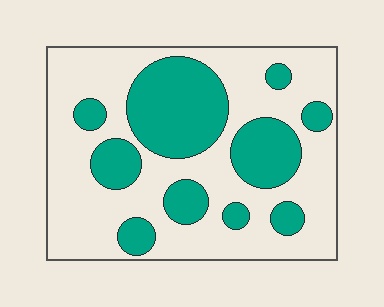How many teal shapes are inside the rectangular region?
10.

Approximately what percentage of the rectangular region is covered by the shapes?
Approximately 35%.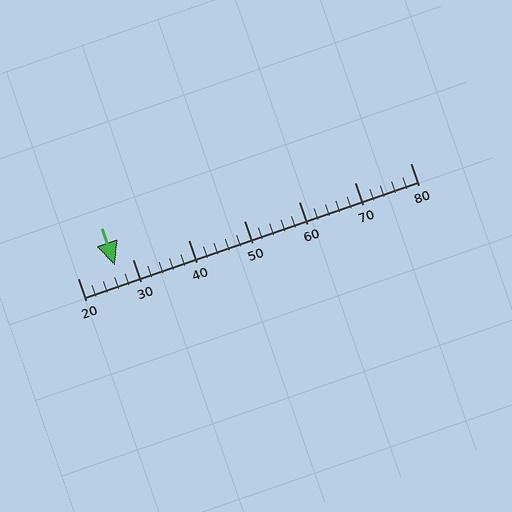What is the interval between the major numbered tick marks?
The major tick marks are spaced 10 units apart.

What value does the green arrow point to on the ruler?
The green arrow points to approximately 27.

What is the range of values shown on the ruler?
The ruler shows values from 20 to 80.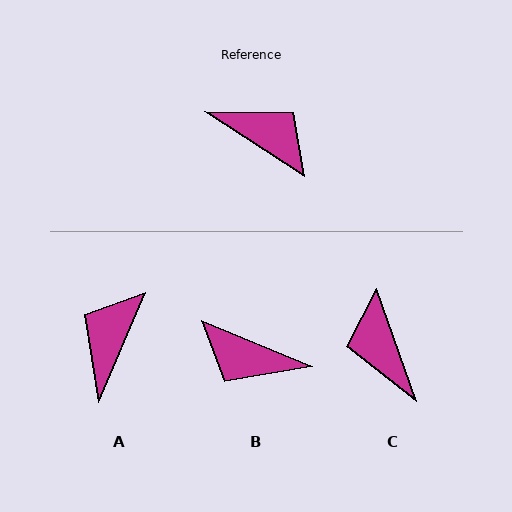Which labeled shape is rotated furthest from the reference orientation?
B, about 170 degrees away.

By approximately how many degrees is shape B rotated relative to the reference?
Approximately 170 degrees clockwise.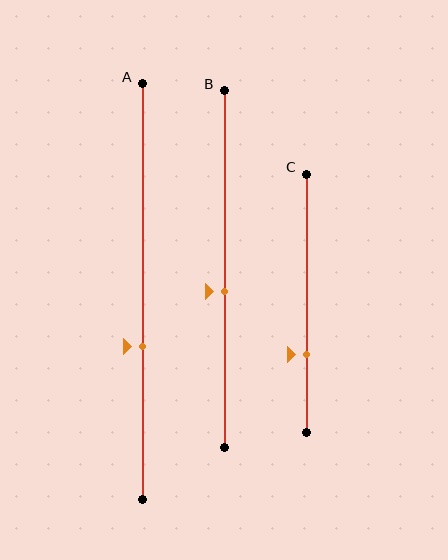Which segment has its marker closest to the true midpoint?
Segment B has its marker closest to the true midpoint.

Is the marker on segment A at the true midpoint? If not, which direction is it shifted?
No, the marker on segment A is shifted downward by about 13% of the segment length.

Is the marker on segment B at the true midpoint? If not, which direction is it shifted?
No, the marker on segment B is shifted downward by about 6% of the segment length.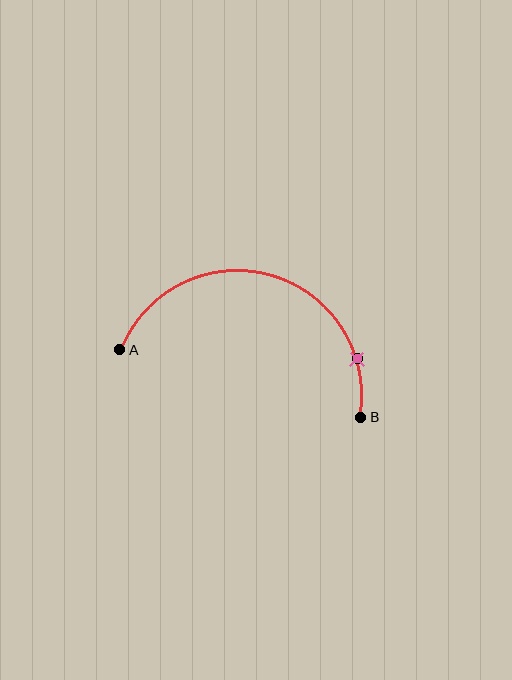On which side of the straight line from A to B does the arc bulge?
The arc bulges above the straight line connecting A and B.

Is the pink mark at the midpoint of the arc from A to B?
No. The pink mark lies on the arc but is closer to endpoint B. The arc midpoint would be at the point on the curve equidistant along the arc from both A and B.